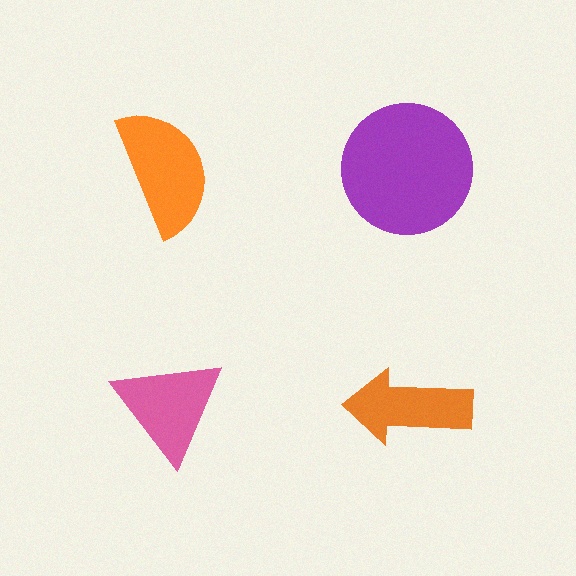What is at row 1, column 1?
An orange semicircle.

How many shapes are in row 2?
2 shapes.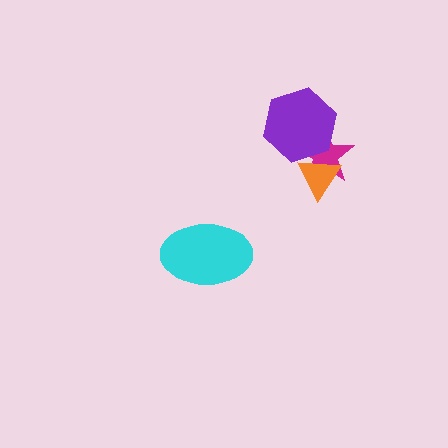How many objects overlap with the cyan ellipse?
0 objects overlap with the cyan ellipse.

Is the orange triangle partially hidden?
Yes, it is partially covered by another shape.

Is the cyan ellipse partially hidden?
No, no other shape covers it.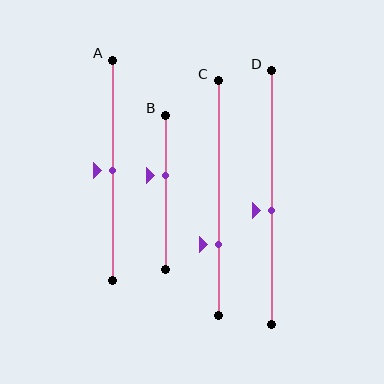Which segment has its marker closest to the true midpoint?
Segment A has its marker closest to the true midpoint.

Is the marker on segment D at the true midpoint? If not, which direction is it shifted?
No, the marker on segment D is shifted downward by about 5% of the segment length.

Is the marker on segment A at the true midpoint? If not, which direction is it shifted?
Yes, the marker on segment A is at the true midpoint.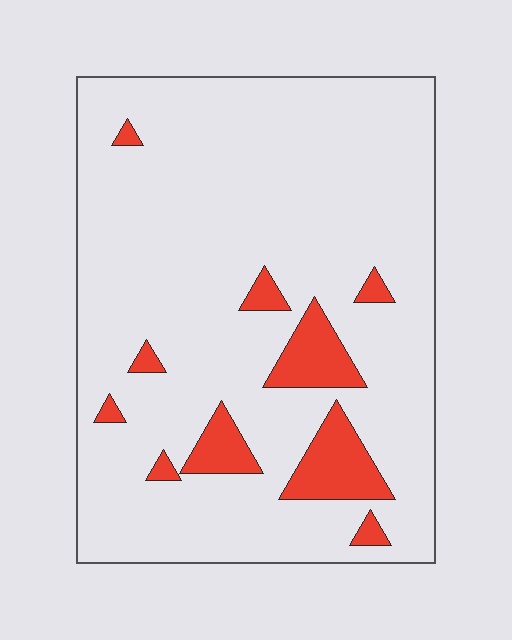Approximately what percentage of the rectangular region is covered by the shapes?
Approximately 10%.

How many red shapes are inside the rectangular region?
10.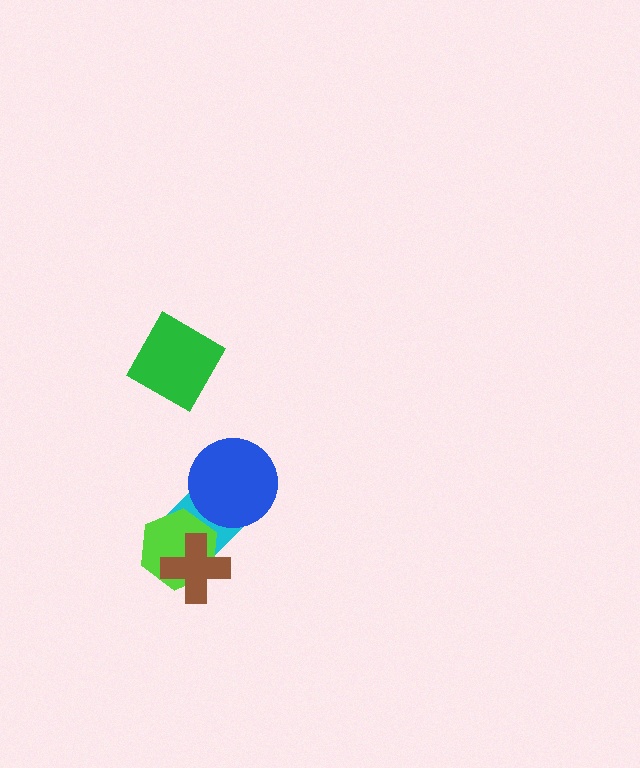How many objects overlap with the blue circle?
1 object overlaps with the blue circle.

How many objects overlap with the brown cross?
2 objects overlap with the brown cross.